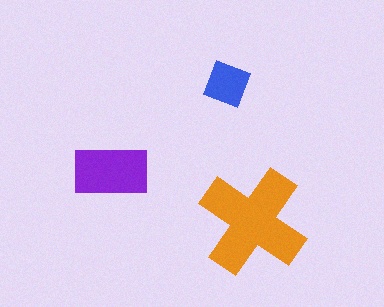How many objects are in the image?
There are 3 objects in the image.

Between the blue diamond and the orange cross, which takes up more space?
The orange cross.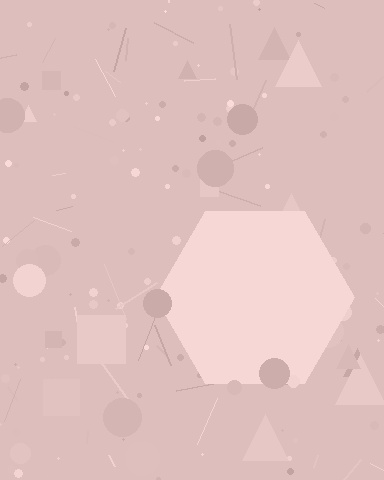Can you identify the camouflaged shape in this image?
The camouflaged shape is a hexagon.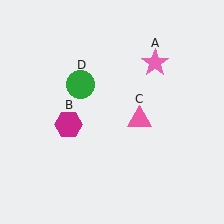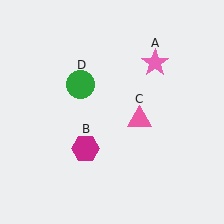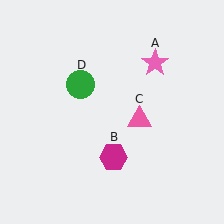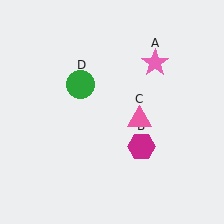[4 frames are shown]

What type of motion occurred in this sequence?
The magenta hexagon (object B) rotated counterclockwise around the center of the scene.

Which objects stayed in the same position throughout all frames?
Pink star (object A) and pink triangle (object C) and green circle (object D) remained stationary.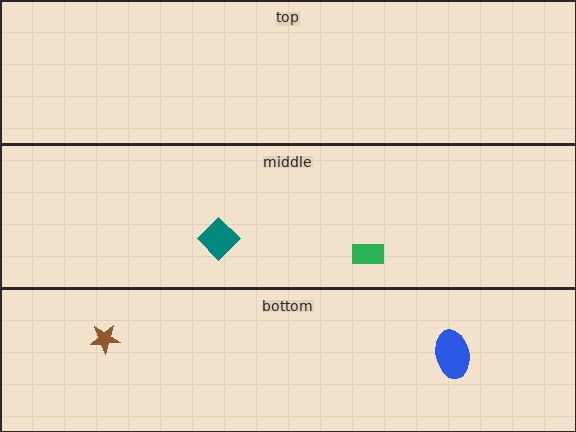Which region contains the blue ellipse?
The bottom region.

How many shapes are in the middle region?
2.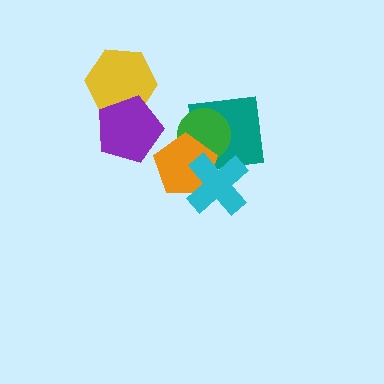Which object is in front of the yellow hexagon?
The purple pentagon is in front of the yellow hexagon.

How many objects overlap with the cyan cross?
3 objects overlap with the cyan cross.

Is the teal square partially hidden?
Yes, it is partially covered by another shape.